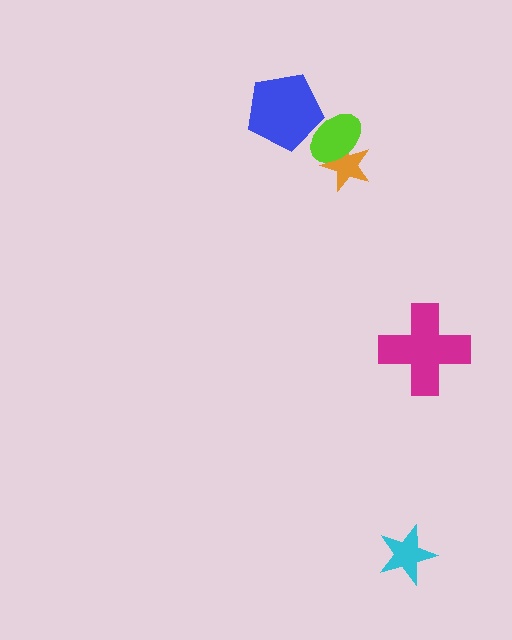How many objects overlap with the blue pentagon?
1 object overlaps with the blue pentagon.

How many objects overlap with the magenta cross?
0 objects overlap with the magenta cross.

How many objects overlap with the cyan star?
0 objects overlap with the cyan star.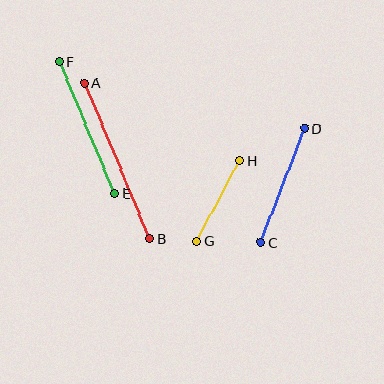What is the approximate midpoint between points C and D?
The midpoint is at approximately (283, 185) pixels.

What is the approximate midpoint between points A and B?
The midpoint is at approximately (117, 161) pixels.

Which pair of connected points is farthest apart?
Points A and B are farthest apart.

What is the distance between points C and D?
The distance is approximately 122 pixels.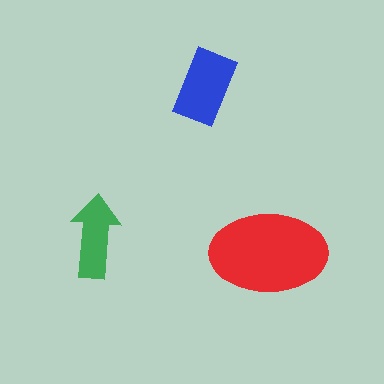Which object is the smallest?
The green arrow.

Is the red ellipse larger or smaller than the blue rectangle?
Larger.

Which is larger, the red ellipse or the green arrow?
The red ellipse.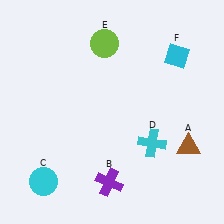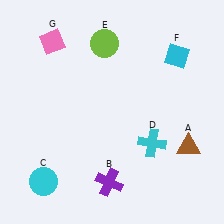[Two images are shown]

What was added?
A pink diamond (G) was added in Image 2.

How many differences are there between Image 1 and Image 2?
There is 1 difference between the two images.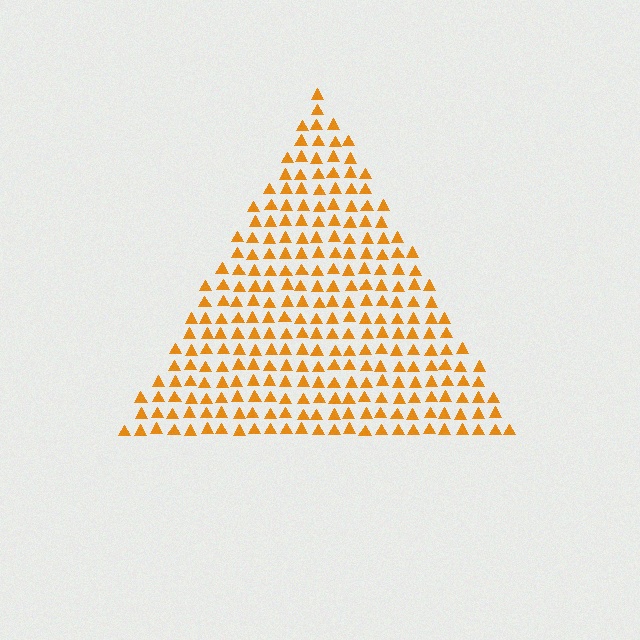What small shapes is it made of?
It is made of small triangles.